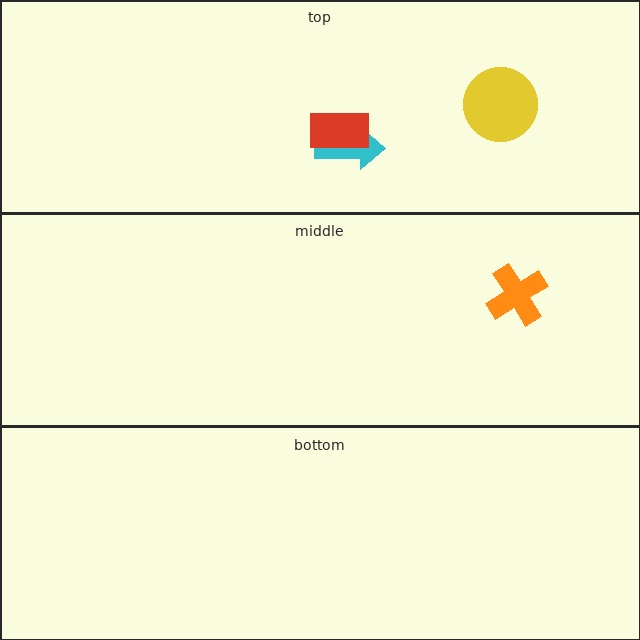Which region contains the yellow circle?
The top region.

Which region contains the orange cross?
The middle region.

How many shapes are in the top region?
3.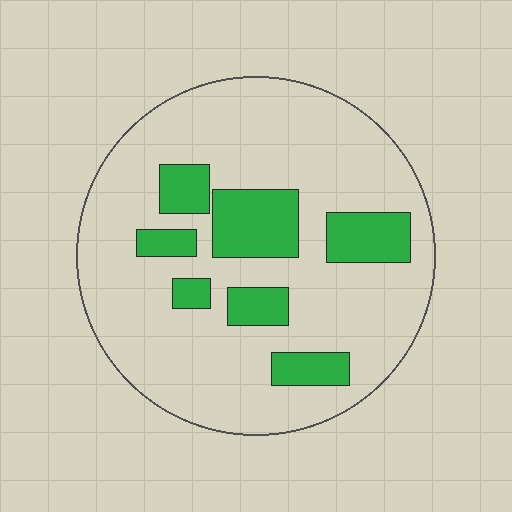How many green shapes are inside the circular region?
7.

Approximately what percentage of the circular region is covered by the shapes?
Approximately 20%.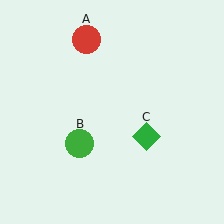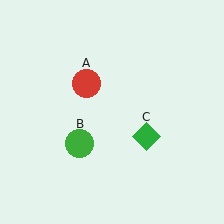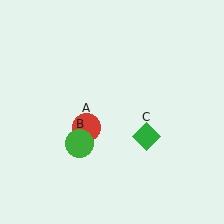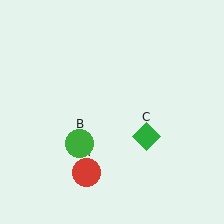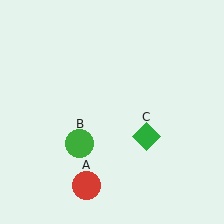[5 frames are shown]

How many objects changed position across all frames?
1 object changed position: red circle (object A).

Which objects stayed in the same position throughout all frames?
Green circle (object B) and green diamond (object C) remained stationary.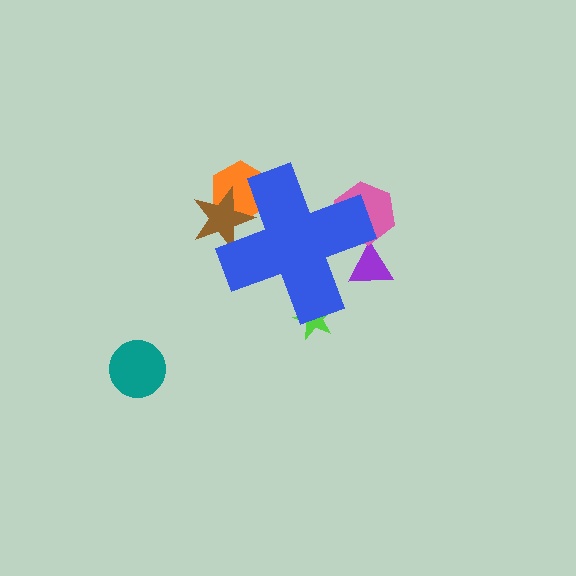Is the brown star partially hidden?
Yes, the brown star is partially hidden behind the blue cross.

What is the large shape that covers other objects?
A blue cross.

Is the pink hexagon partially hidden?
Yes, the pink hexagon is partially hidden behind the blue cross.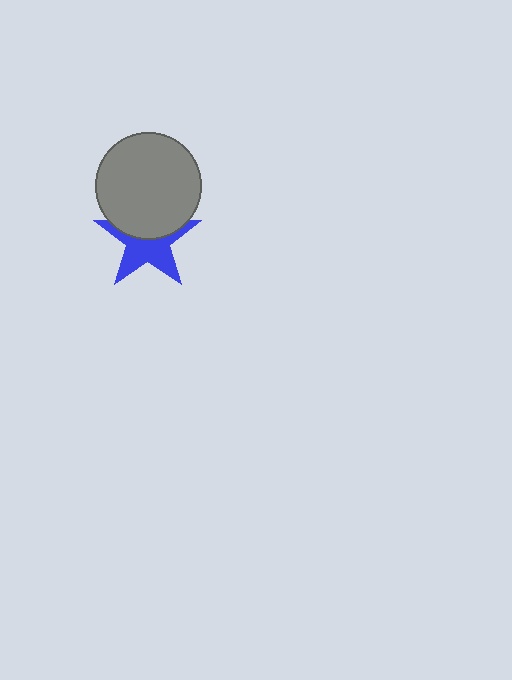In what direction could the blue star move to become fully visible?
The blue star could move down. That would shift it out from behind the gray circle entirely.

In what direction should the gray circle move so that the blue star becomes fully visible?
The gray circle should move up. That is the shortest direction to clear the overlap and leave the blue star fully visible.